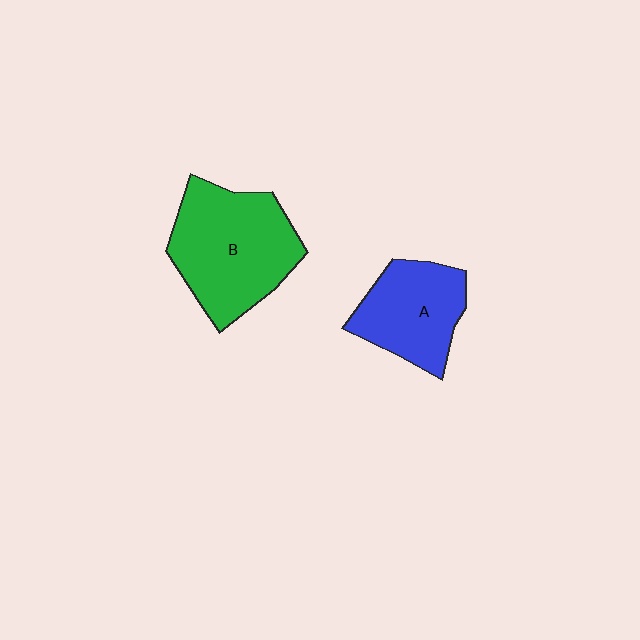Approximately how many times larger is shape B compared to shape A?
Approximately 1.4 times.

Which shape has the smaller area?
Shape A (blue).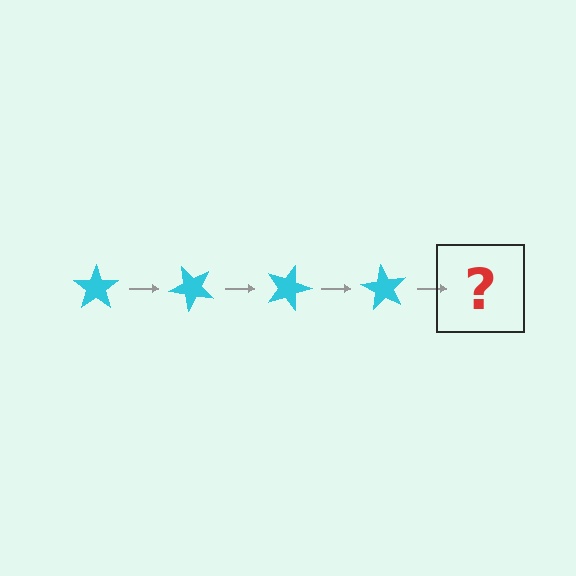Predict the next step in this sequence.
The next step is a cyan star rotated 180 degrees.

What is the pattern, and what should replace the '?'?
The pattern is that the star rotates 45 degrees each step. The '?' should be a cyan star rotated 180 degrees.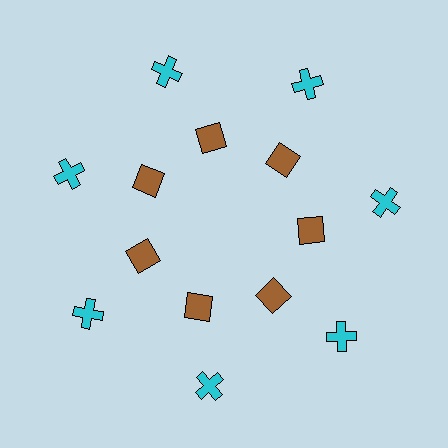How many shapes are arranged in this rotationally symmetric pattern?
There are 14 shapes, arranged in 7 groups of 2.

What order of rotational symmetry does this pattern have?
This pattern has 7-fold rotational symmetry.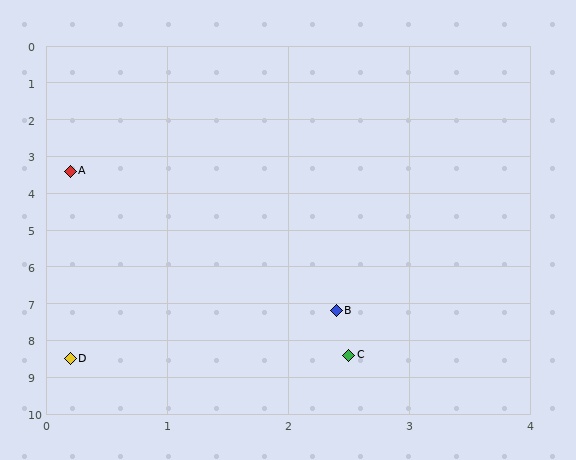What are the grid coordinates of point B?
Point B is at approximately (2.4, 7.2).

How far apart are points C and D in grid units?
Points C and D are about 2.3 grid units apart.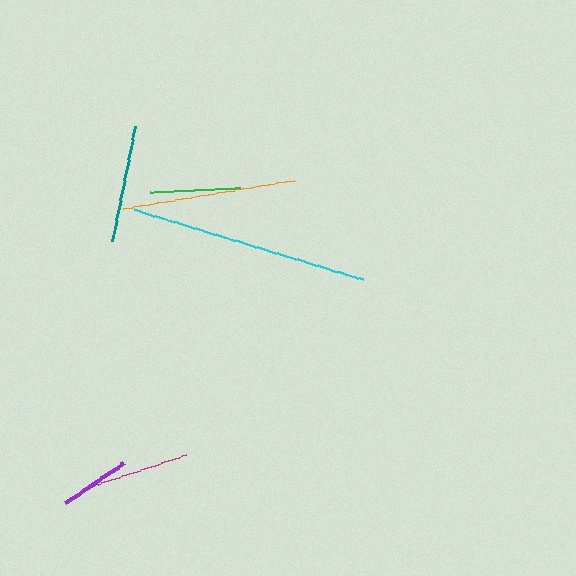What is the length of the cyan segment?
The cyan segment is approximately 239 pixels long.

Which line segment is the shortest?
The purple line is the shortest at approximately 70 pixels.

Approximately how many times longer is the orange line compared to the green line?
The orange line is approximately 1.9 times the length of the green line.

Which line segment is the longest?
The cyan line is the longest at approximately 239 pixels.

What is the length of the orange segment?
The orange segment is approximately 173 pixels long.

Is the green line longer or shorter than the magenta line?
The magenta line is longer than the green line.